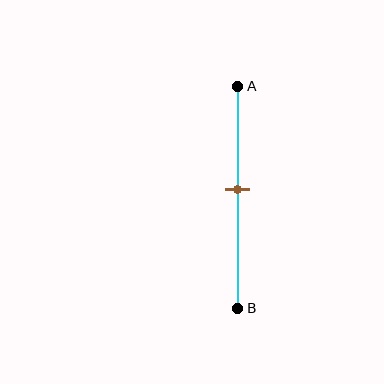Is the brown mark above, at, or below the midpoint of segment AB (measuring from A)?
The brown mark is above the midpoint of segment AB.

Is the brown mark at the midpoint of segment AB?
No, the mark is at about 45% from A, not at the 50% midpoint.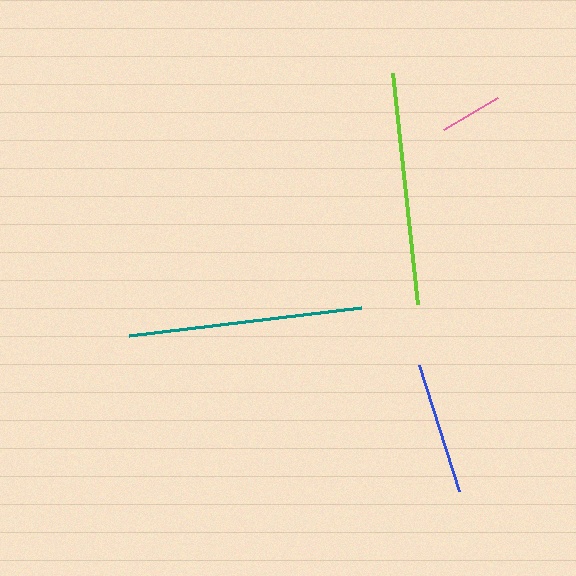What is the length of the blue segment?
The blue segment is approximately 132 pixels long.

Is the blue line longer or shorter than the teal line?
The teal line is longer than the blue line.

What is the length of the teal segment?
The teal segment is approximately 234 pixels long.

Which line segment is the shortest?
The pink line is the shortest at approximately 63 pixels.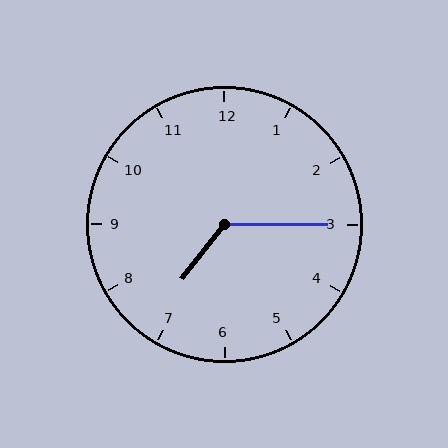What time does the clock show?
7:15.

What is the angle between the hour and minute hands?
Approximately 128 degrees.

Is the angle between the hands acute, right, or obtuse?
It is obtuse.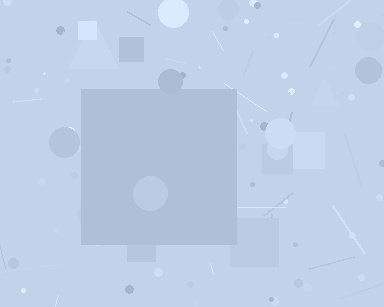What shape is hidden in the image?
A square is hidden in the image.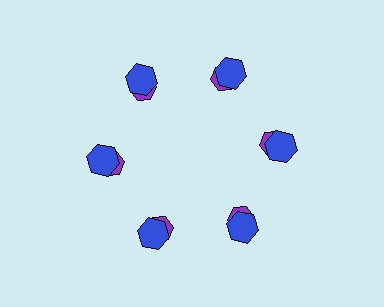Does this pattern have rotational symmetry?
Yes, this pattern has 6-fold rotational symmetry. It looks the same after rotating 60 degrees around the center.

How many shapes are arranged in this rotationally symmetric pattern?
There are 12 shapes, arranged in 6 groups of 2.